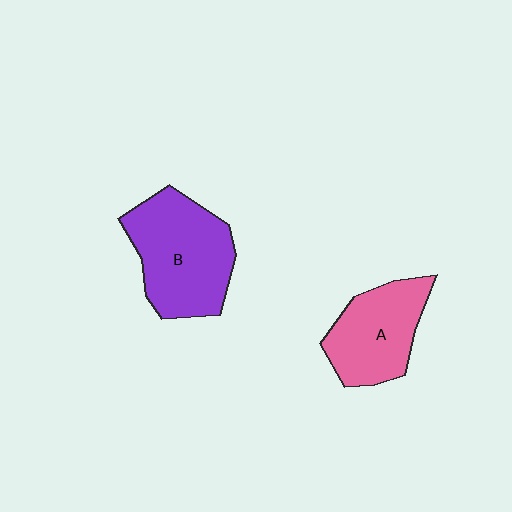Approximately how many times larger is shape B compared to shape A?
Approximately 1.3 times.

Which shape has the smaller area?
Shape A (pink).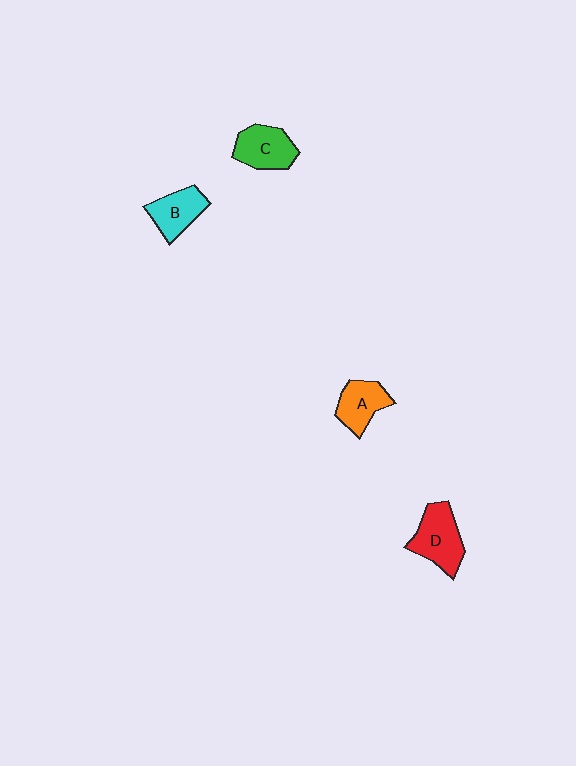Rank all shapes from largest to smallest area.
From largest to smallest: D (red), C (green), B (cyan), A (orange).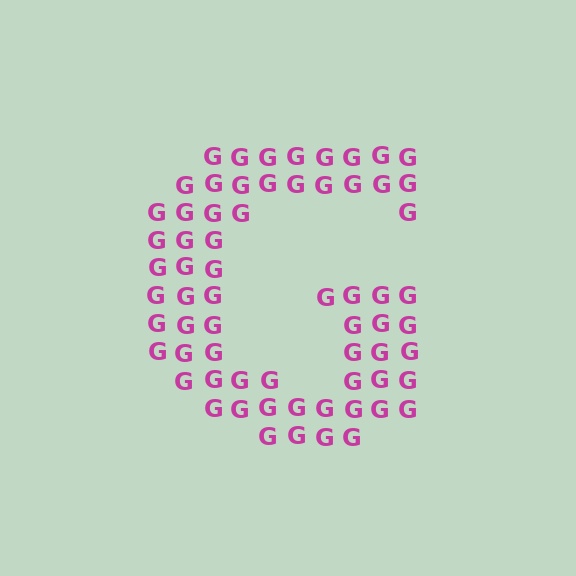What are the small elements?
The small elements are letter G's.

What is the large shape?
The large shape is the letter G.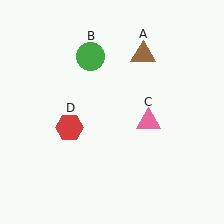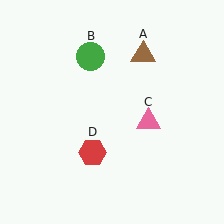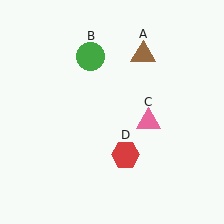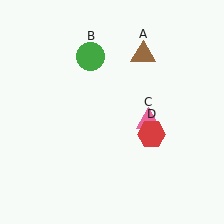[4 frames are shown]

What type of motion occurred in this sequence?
The red hexagon (object D) rotated counterclockwise around the center of the scene.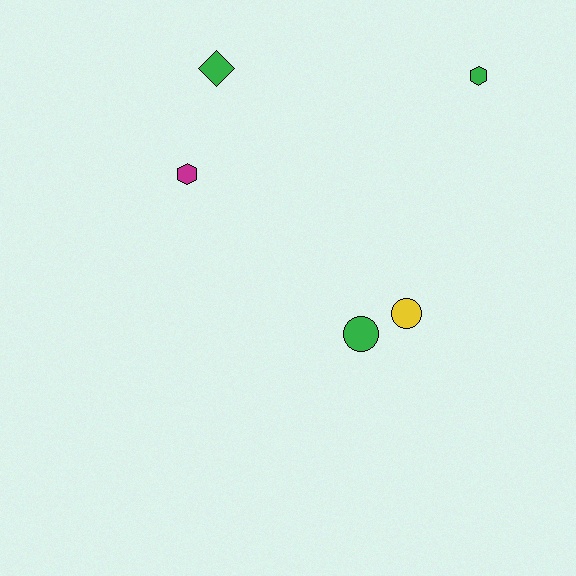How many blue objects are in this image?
There are no blue objects.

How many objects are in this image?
There are 5 objects.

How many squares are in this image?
There are no squares.